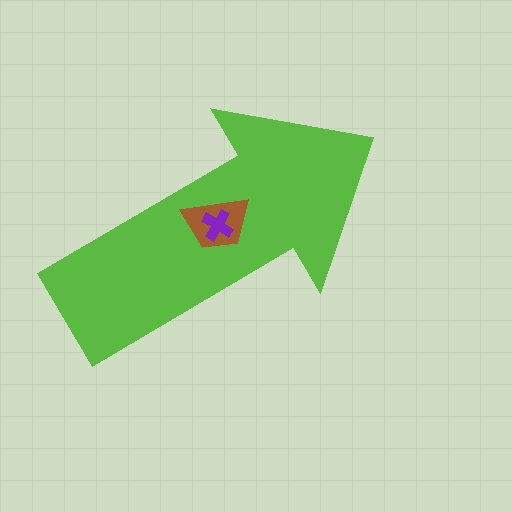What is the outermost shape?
The lime arrow.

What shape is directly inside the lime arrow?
The brown trapezoid.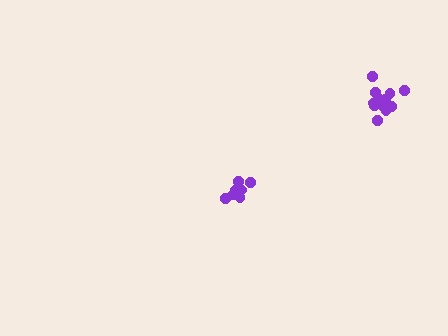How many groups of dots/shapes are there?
There are 2 groups.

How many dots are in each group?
Group 1: 13 dots, Group 2: 8 dots (21 total).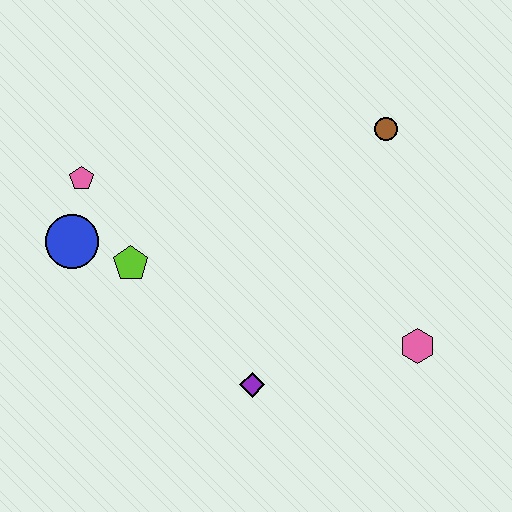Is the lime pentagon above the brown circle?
No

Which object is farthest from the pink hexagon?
The pink pentagon is farthest from the pink hexagon.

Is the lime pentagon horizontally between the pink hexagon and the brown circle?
No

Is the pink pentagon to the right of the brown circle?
No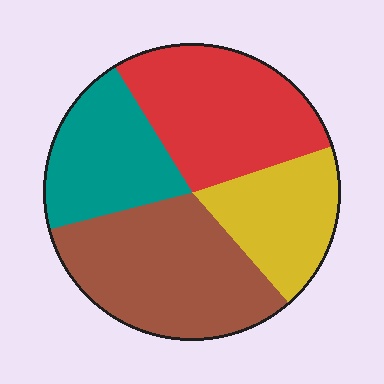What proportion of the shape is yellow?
Yellow covers about 20% of the shape.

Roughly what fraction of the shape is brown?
Brown takes up about one third (1/3) of the shape.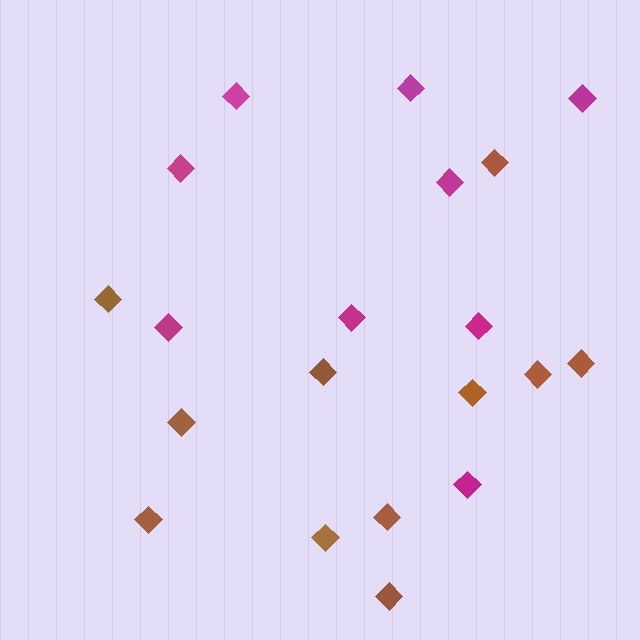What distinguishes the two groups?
There are 2 groups: one group of brown diamonds (11) and one group of magenta diamonds (9).